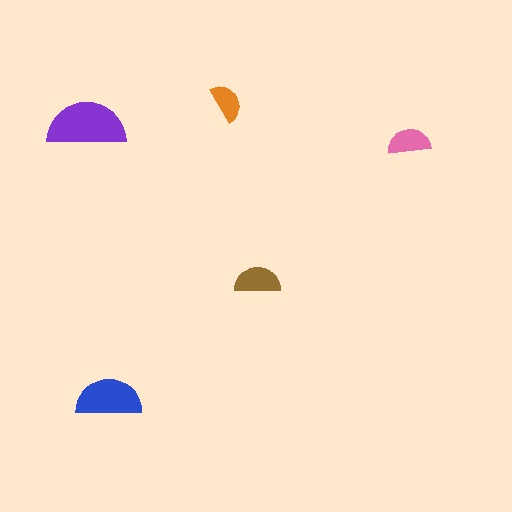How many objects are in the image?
There are 5 objects in the image.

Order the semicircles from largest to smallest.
the purple one, the blue one, the brown one, the pink one, the orange one.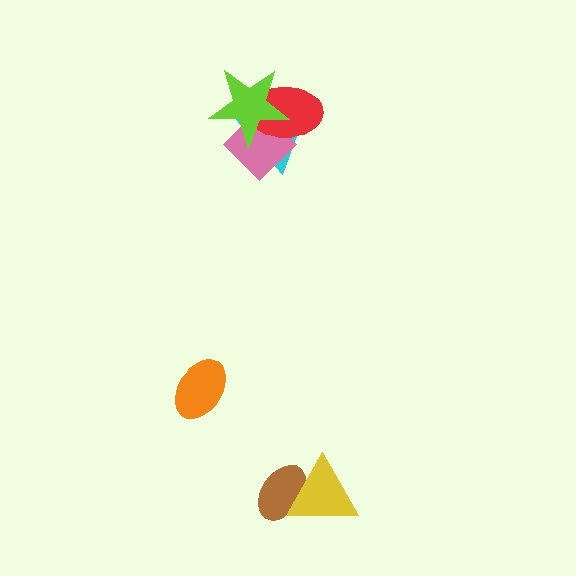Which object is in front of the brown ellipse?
The yellow triangle is in front of the brown ellipse.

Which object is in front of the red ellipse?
The lime star is in front of the red ellipse.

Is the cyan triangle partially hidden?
Yes, it is partially covered by another shape.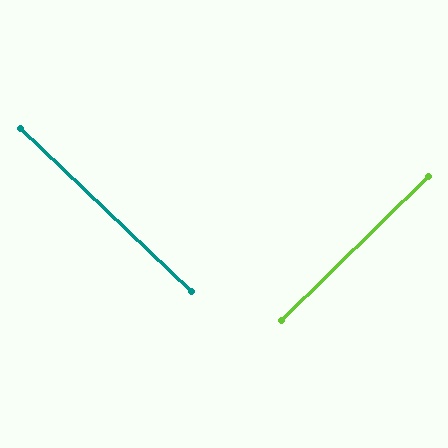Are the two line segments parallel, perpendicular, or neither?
Perpendicular — they meet at approximately 88°.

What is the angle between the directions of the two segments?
Approximately 88 degrees.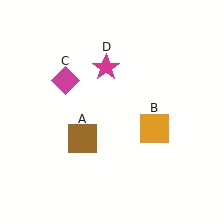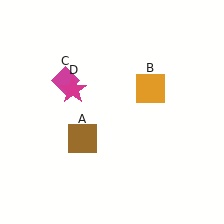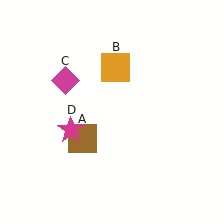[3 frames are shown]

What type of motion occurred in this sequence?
The orange square (object B), magenta star (object D) rotated counterclockwise around the center of the scene.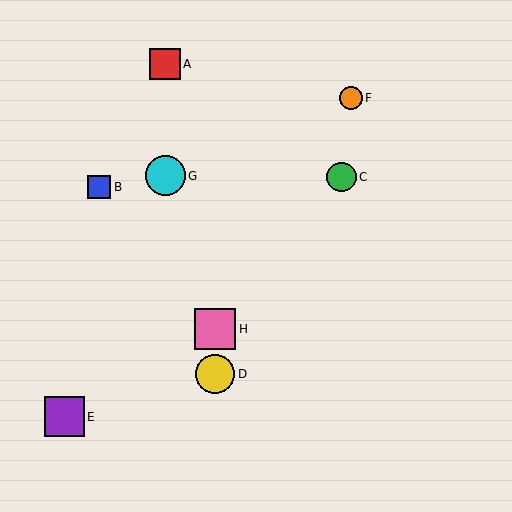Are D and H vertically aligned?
Yes, both are at x≈215.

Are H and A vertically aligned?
No, H is at x≈215 and A is at x≈165.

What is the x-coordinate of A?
Object A is at x≈165.